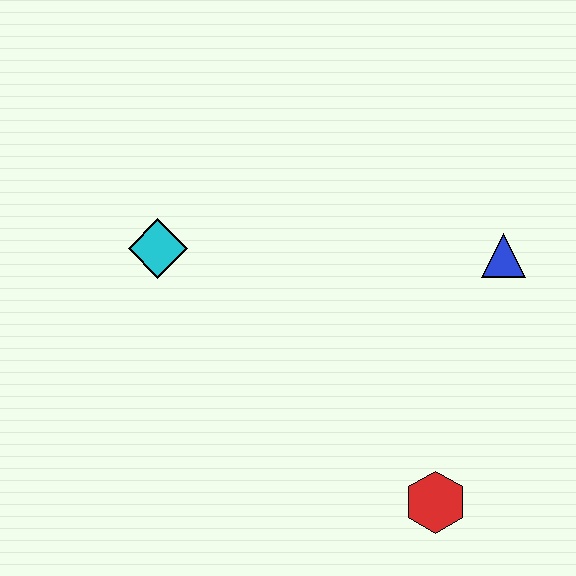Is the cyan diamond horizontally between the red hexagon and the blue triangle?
No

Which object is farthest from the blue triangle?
The cyan diamond is farthest from the blue triangle.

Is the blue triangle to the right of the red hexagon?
Yes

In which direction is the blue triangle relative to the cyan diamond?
The blue triangle is to the right of the cyan diamond.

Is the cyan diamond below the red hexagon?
No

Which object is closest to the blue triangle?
The red hexagon is closest to the blue triangle.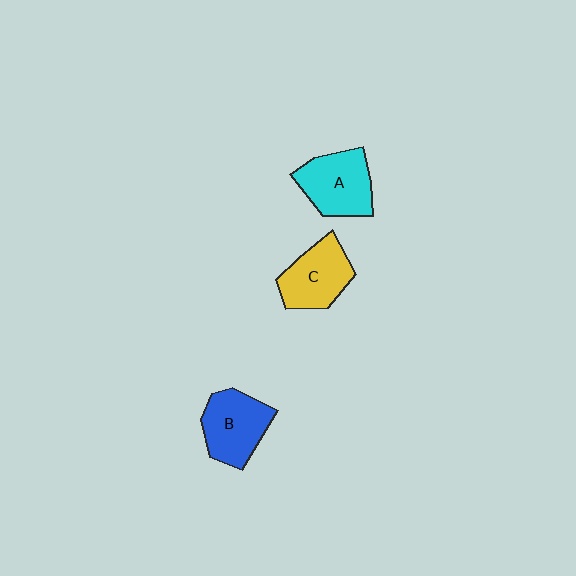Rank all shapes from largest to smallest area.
From largest to smallest: A (cyan), B (blue), C (yellow).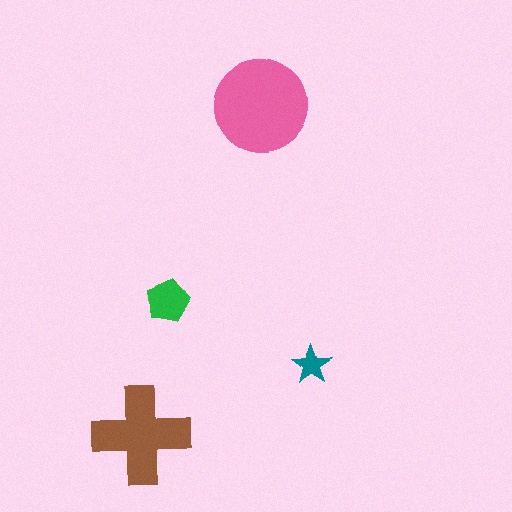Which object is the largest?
The pink circle.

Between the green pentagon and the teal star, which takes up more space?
The green pentagon.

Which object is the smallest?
The teal star.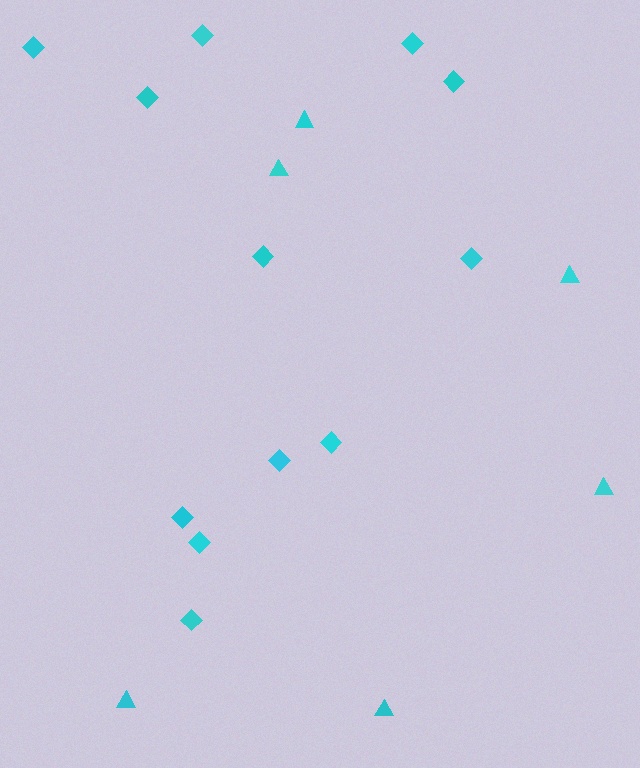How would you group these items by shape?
There are 2 groups: one group of diamonds (12) and one group of triangles (6).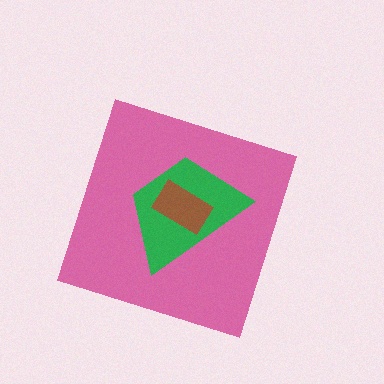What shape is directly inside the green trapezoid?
The brown rectangle.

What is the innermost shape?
The brown rectangle.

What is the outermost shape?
The pink diamond.